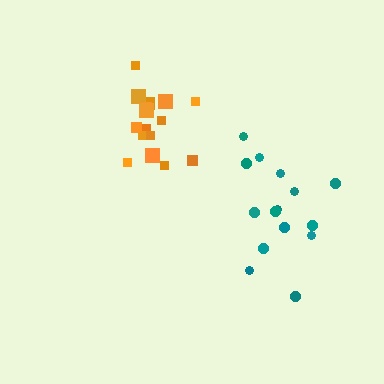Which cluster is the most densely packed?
Orange.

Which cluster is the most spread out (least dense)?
Teal.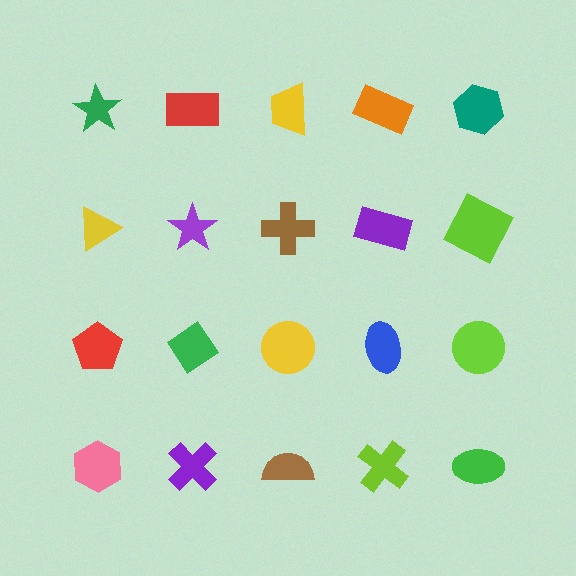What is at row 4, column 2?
A purple cross.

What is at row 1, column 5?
A teal hexagon.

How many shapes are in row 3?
5 shapes.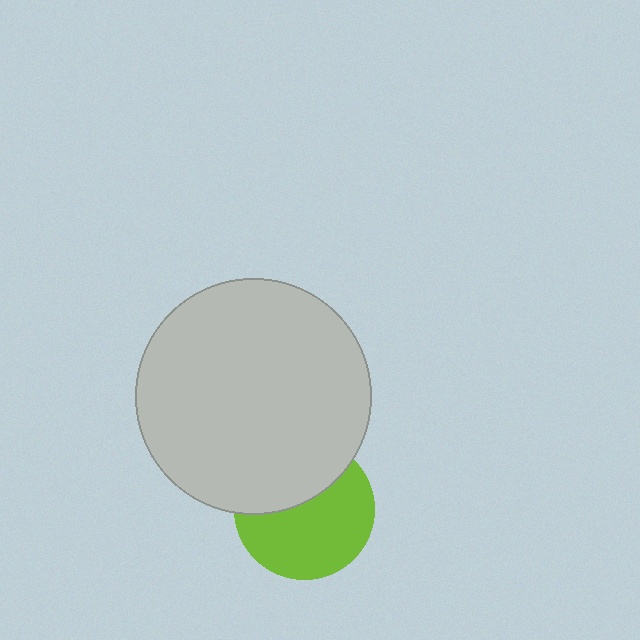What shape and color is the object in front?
The object in front is a light gray circle.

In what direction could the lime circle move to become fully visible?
The lime circle could move down. That would shift it out from behind the light gray circle entirely.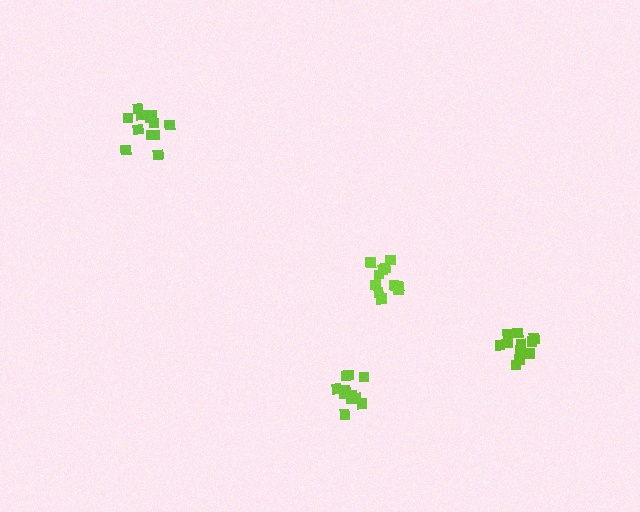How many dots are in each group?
Group 1: 11 dots, Group 2: 11 dots, Group 3: 12 dots, Group 4: 12 dots (46 total).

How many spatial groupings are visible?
There are 4 spatial groupings.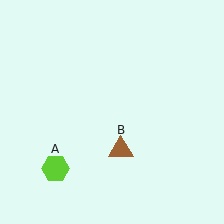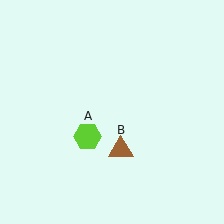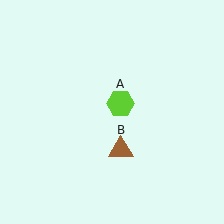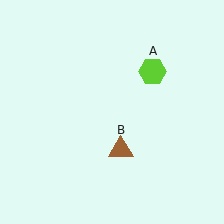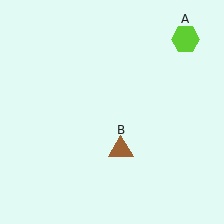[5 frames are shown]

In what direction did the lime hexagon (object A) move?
The lime hexagon (object A) moved up and to the right.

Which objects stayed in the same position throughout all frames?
Brown triangle (object B) remained stationary.